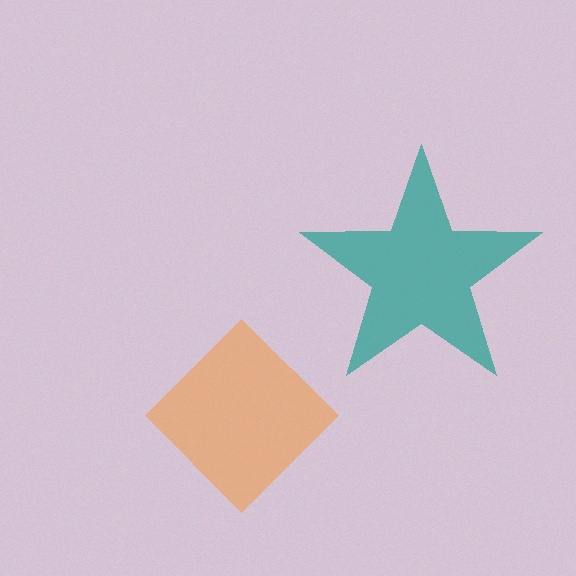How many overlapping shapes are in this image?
There are 2 overlapping shapes in the image.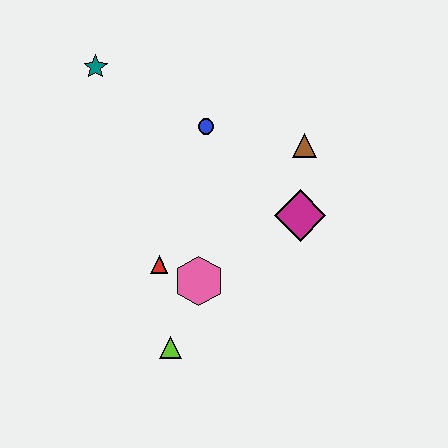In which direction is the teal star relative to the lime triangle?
The teal star is above the lime triangle.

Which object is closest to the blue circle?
The brown triangle is closest to the blue circle.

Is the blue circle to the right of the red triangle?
Yes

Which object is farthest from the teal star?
The lime triangle is farthest from the teal star.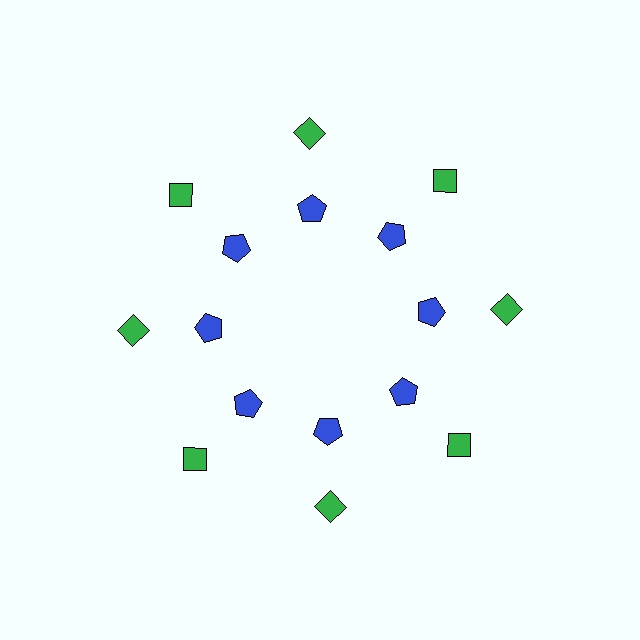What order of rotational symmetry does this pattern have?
This pattern has 8-fold rotational symmetry.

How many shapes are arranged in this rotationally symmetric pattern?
There are 16 shapes, arranged in 8 groups of 2.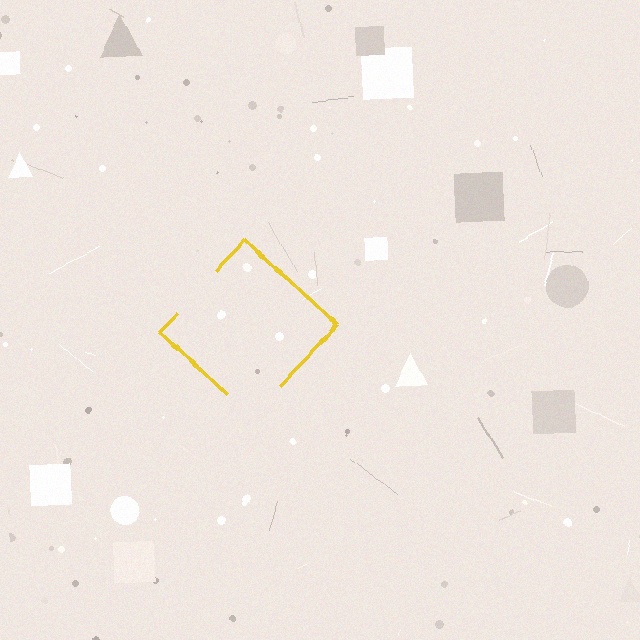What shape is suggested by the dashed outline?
The dashed outline suggests a diamond.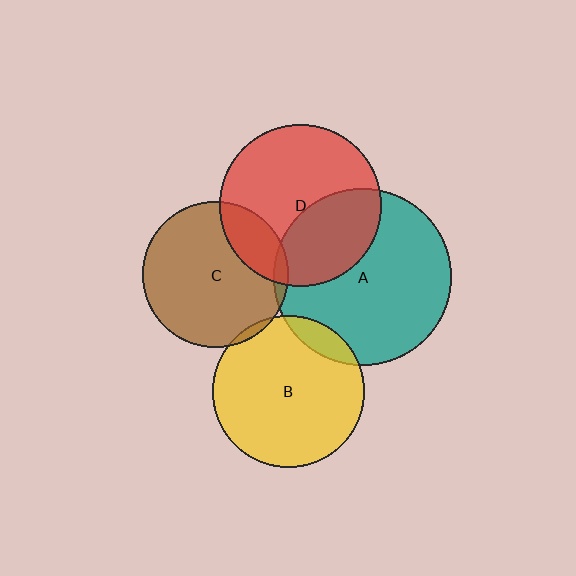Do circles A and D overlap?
Yes.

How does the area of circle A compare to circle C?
Approximately 1.5 times.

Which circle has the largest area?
Circle A (teal).